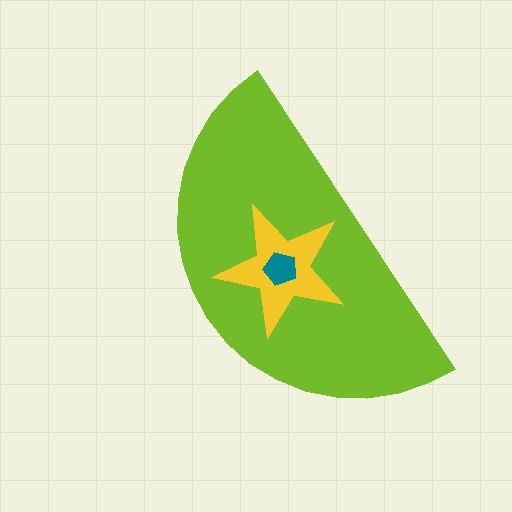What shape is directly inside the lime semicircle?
The yellow star.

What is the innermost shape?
The teal pentagon.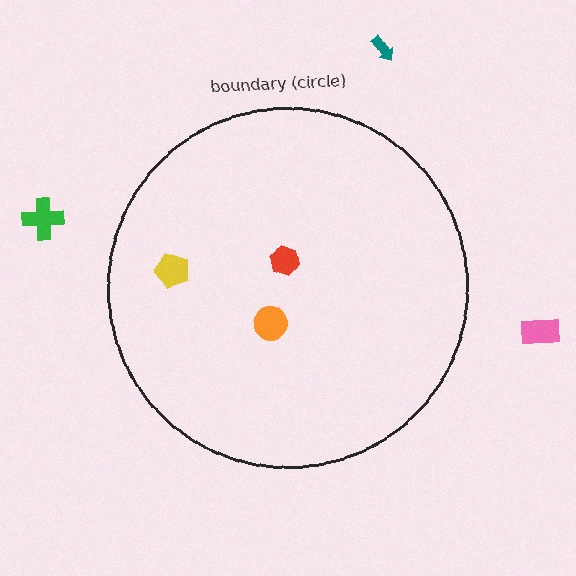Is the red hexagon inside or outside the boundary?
Inside.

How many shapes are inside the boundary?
3 inside, 3 outside.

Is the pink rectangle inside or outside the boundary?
Outside.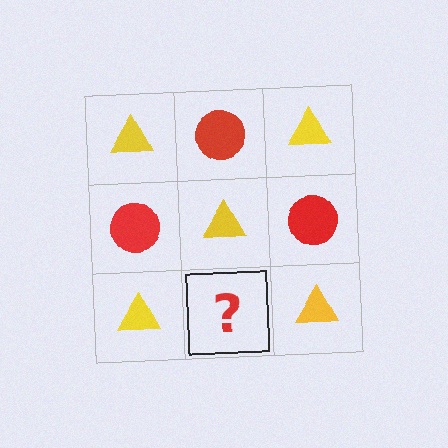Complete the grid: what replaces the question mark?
The question mark should be replaced with a red circle.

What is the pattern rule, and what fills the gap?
The rule is that it alternates yellow triangle and red circle in a checkerboard pattern. The gap should be filled with a red circle.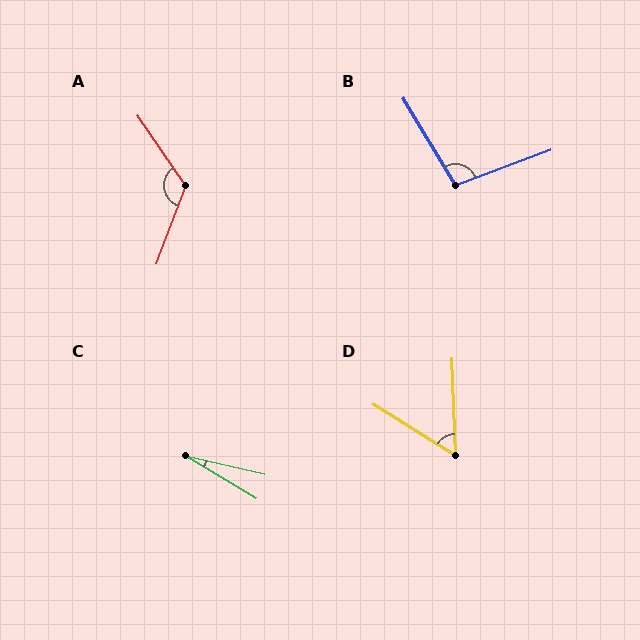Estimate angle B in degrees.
Approximately 100 degrees.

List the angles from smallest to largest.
C (18°), D (56°), B (100°), A (125°).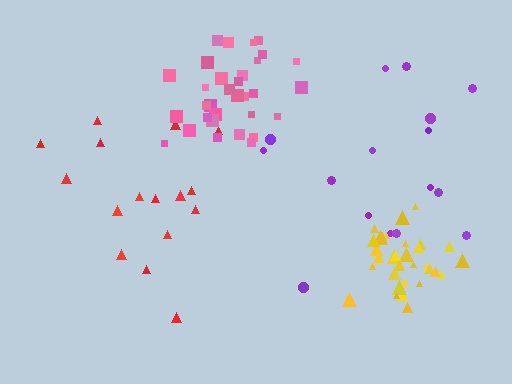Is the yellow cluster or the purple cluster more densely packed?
Yellow.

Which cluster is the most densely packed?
Yellow.